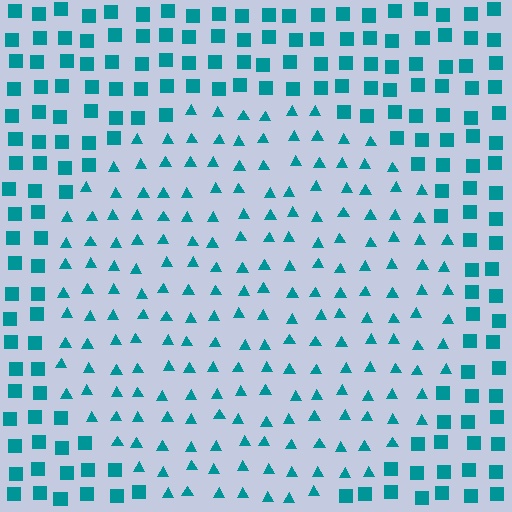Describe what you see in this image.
The image is filled with small teal elements arranged in a uniform grid. A circle-shaped region contains triangles, while the surrounding area contains squares. The boundary is defined purely by the change in element shape.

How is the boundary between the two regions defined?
The boundary is defined by a change in element shape: triangles inside vs. squares outside. All elements share the same color and spacing.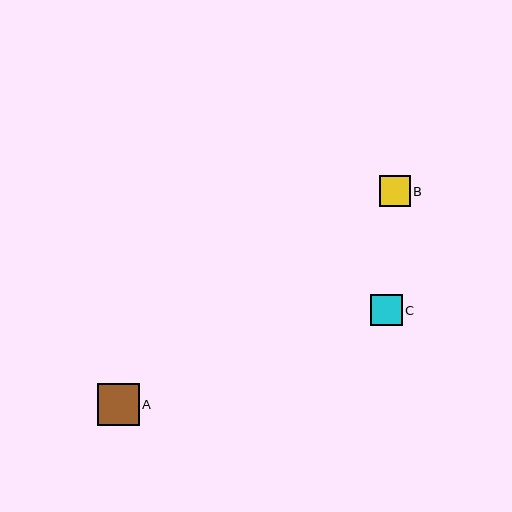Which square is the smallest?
Square B is the smallest with a size of approximately 31 pixels.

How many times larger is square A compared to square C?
Square A is approximately 1.3 times the size of square C.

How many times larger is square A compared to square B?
Square A is approximately 1.3 times the size of square B.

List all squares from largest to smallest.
From largest to smallest: A, C, B.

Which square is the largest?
Square A is the largest with a size of approximately 42 pixels.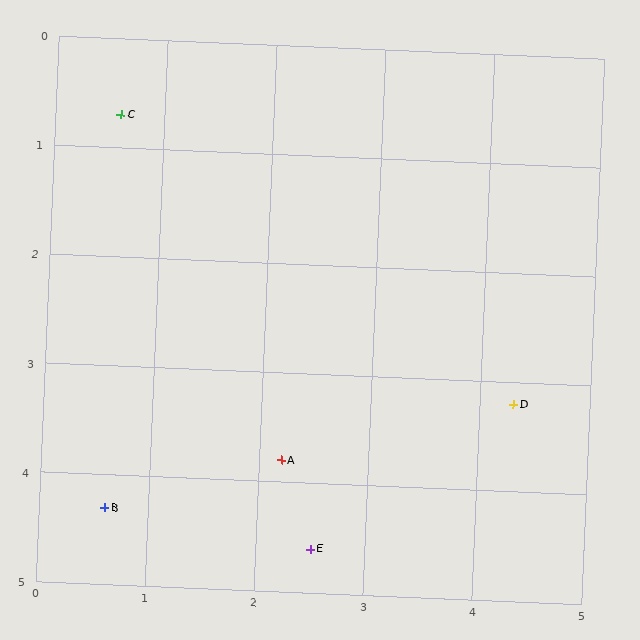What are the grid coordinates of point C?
Point C is at approximately (0.6, 0.7).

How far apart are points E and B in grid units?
Points E and B are about 1.9 grid units apart.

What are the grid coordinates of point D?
Point D is at approximately (4.3, 3.2).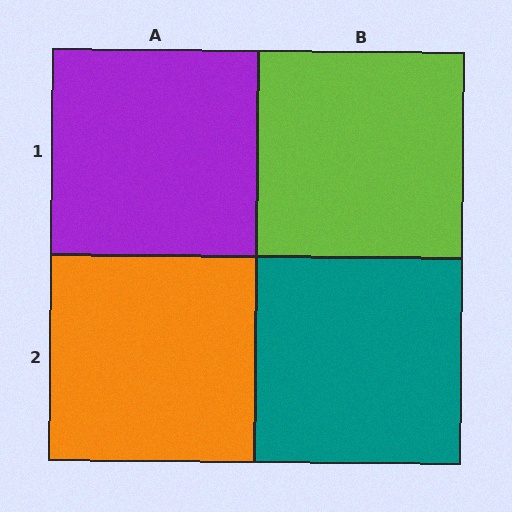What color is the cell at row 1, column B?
Lime.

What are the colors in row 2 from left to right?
Orange, teal.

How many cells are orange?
1 cell is orange.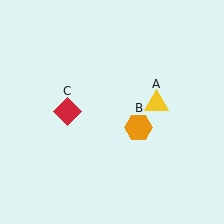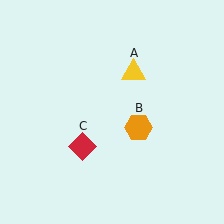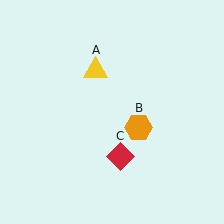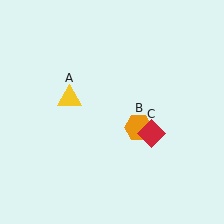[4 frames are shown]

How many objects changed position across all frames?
2 objects changed position: yellow triangle (object A), red diamond (object C).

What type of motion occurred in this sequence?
The yellow triangle (object A), red diamond (object C) rotated counterclockwise around the center of the scene.